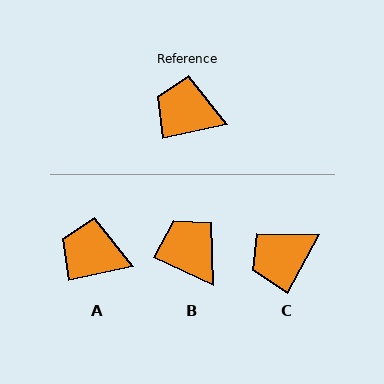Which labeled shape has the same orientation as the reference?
A.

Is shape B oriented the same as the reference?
No, it is off by about 37 degrees.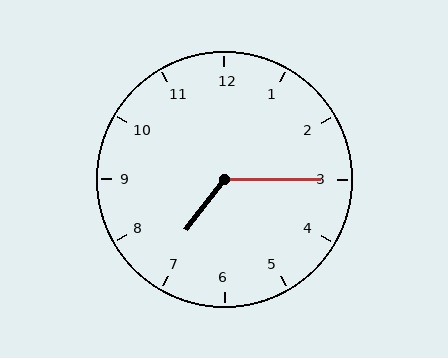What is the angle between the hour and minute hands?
Approximately 128 degrees.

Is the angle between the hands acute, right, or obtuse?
It is obtuse.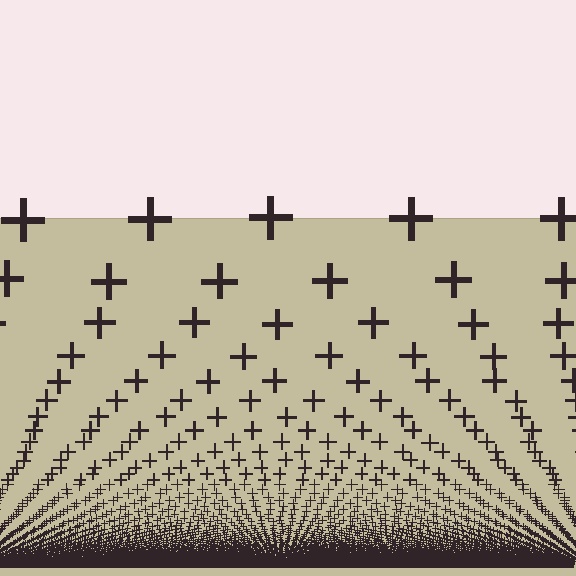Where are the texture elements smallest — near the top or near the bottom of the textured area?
Near the bottom.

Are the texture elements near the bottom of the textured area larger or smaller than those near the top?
Smaller. The gradient is inverted — elements near the bottom are smaller and denser.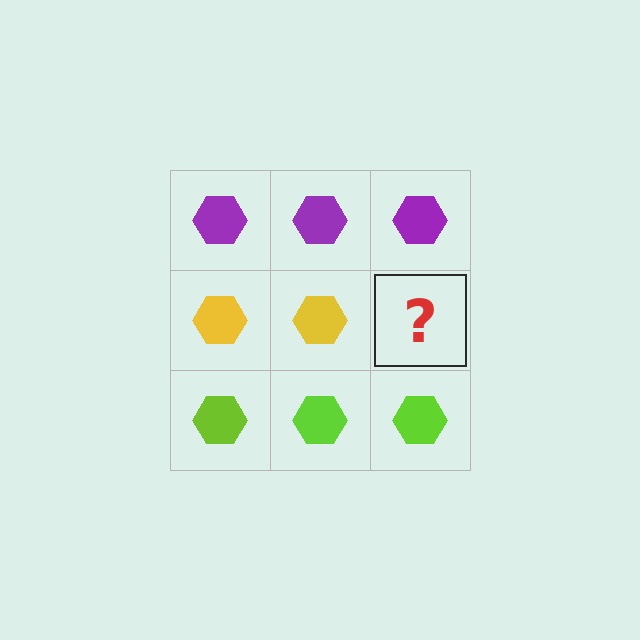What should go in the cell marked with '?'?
The missing cell should contain a yellow hexagon.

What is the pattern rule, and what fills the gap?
The rule is that each row has a consistent color. The gap should be filled with a yellow hexagon.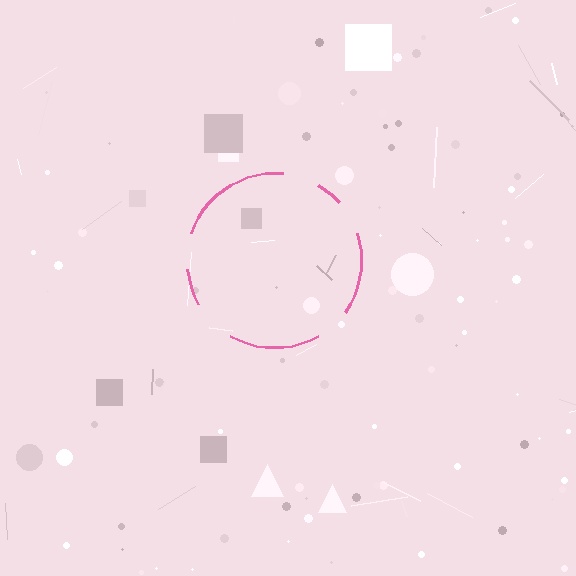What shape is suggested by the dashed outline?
The dashed outline suggests a circle.